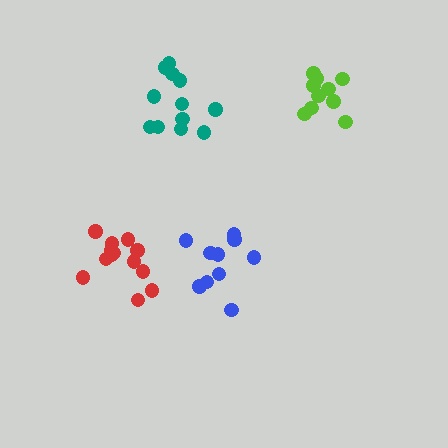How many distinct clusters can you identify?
There are 4 distinct clusters.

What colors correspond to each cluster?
The clusters are colored: blue, teal, lime, red.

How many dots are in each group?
Group 1: 10 dots, Group 2: 12 dots, Group 3: 10 dots, Group 4: 13 dots (45 total).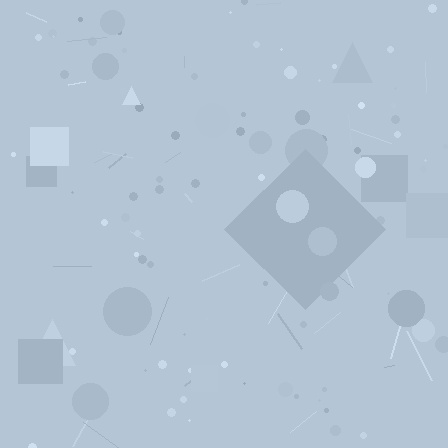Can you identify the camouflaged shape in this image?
The camouflaged shape is a diamond.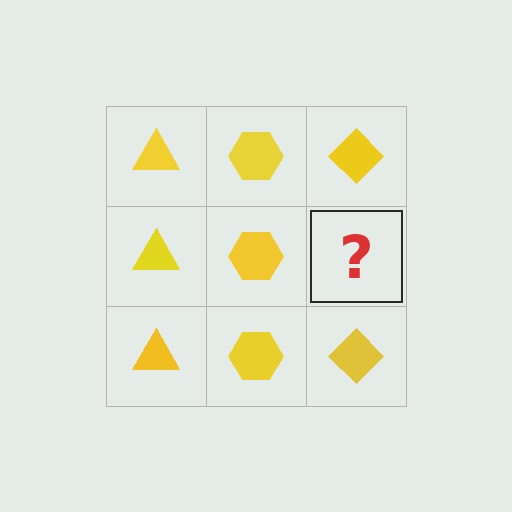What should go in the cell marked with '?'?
The missing cell should contain a yellow diamond.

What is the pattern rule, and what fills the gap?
The rule is that each column has a consistent shape. The gap should be filled with a yellow diamond.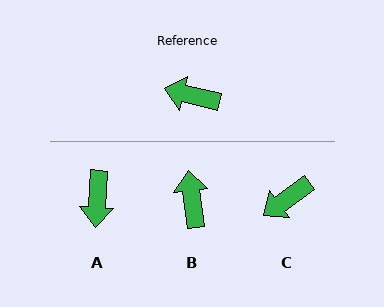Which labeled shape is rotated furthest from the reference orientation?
A, about 99 degrees away.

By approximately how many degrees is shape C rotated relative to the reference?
Approximately 49 degrees counter-clockwise.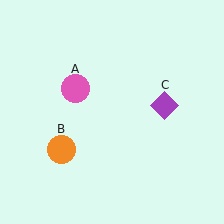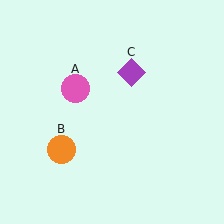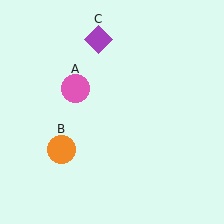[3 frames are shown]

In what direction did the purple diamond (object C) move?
The purple diamond (object C) moved up and to the left.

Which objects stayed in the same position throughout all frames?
Pink circle (object A) and orange circle (object B) remained stationary.